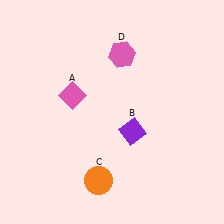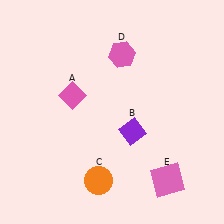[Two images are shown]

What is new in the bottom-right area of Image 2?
A pink square (E) was added in the bottom-right area of Image 2.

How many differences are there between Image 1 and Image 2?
There is 1 difference between the two images.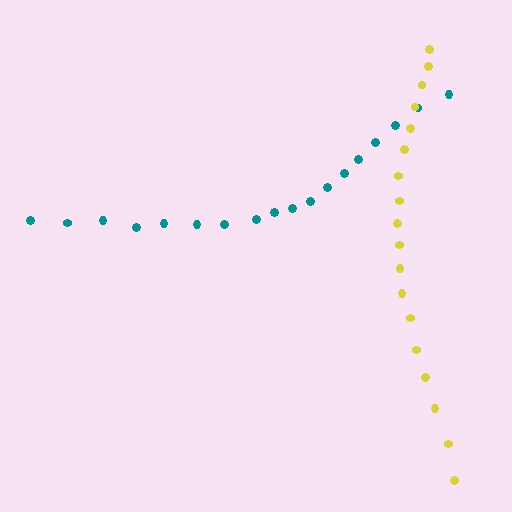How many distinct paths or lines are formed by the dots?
There are 2 distinct paths.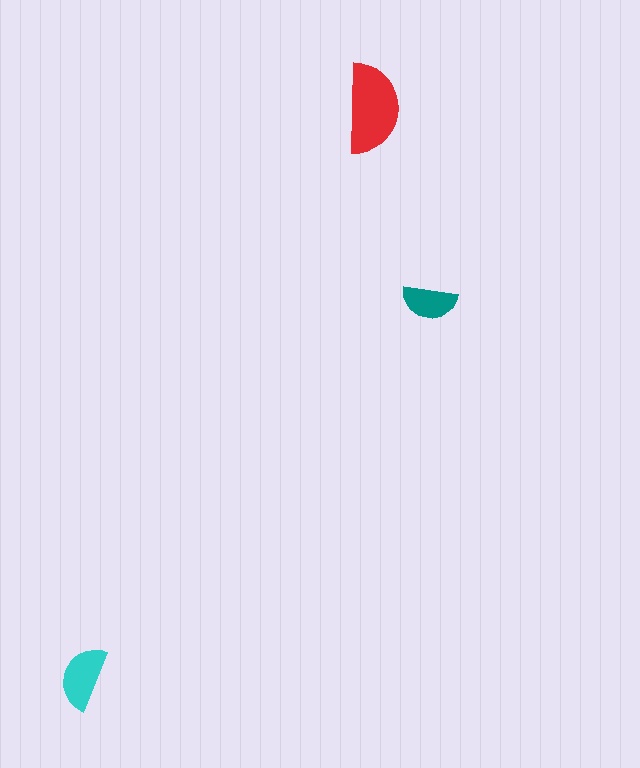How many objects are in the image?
There are 3 objects in the image.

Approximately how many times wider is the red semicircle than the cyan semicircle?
About 1.5 times wider.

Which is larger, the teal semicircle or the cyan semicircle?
The cyan one.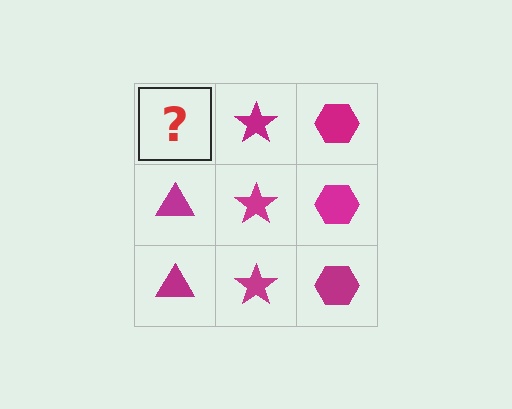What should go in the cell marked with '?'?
The missing cell should contain a magenta triangle.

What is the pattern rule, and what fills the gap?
The rule is that each column has a consistent shape. The gap should be filled with a magenta triangle.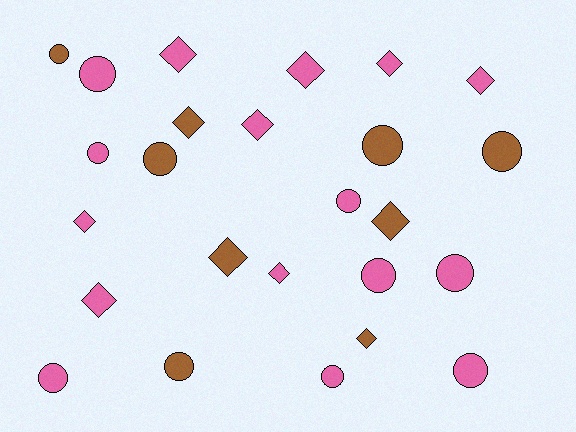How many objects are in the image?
There are 25 objects.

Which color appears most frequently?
Pink, with 16 objects.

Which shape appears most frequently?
Circle, with 13 objects.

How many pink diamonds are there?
There are 8 pink diamonds.